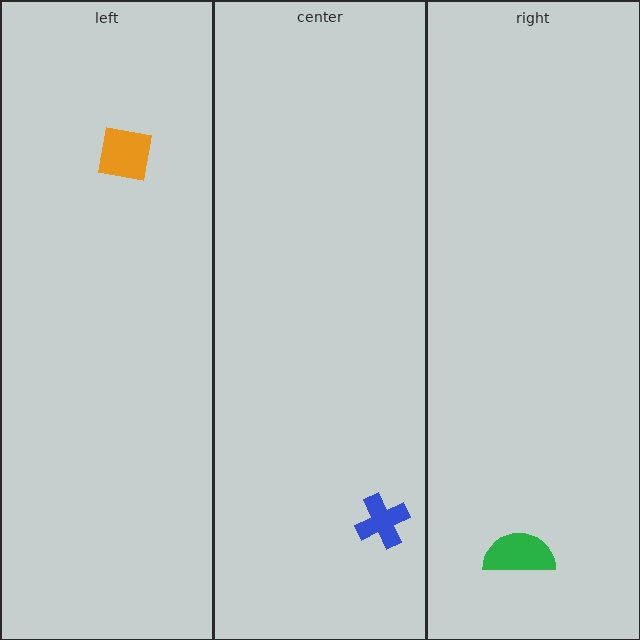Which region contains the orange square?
The left region.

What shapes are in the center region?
The blue cross.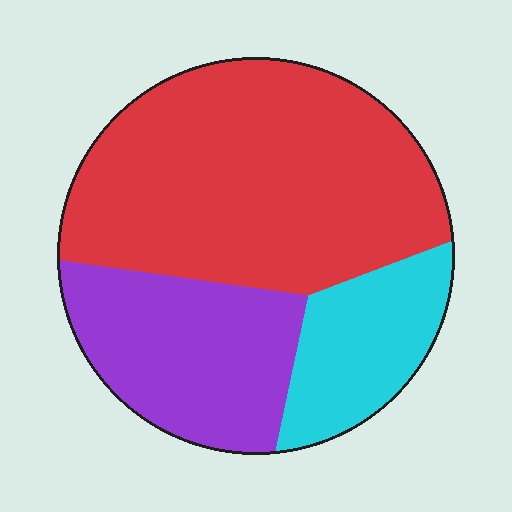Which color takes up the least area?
Cyan, at roughly 15%.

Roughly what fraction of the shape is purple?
Purple covers around 25% of the shape.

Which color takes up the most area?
Red, at roughly 55%.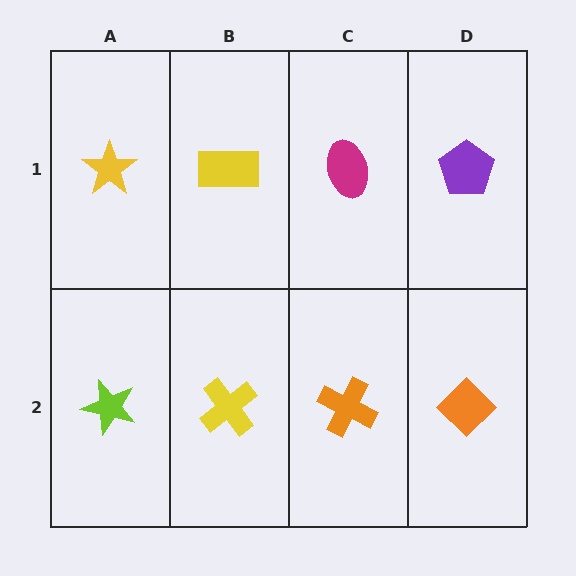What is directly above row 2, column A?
A yellow star.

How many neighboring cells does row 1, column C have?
3.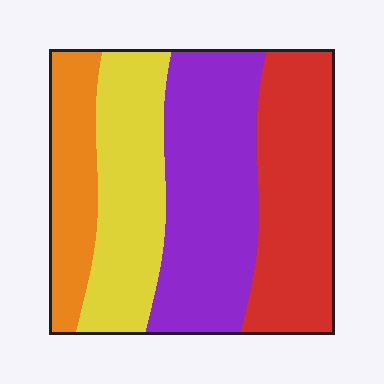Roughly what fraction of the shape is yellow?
Yellow covers roughly 25% of the shape.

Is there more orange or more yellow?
Yellow.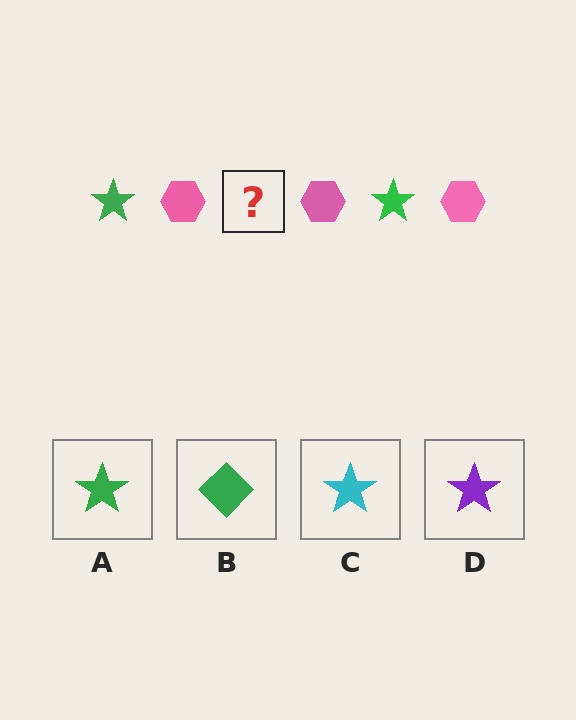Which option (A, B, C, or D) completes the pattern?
A.